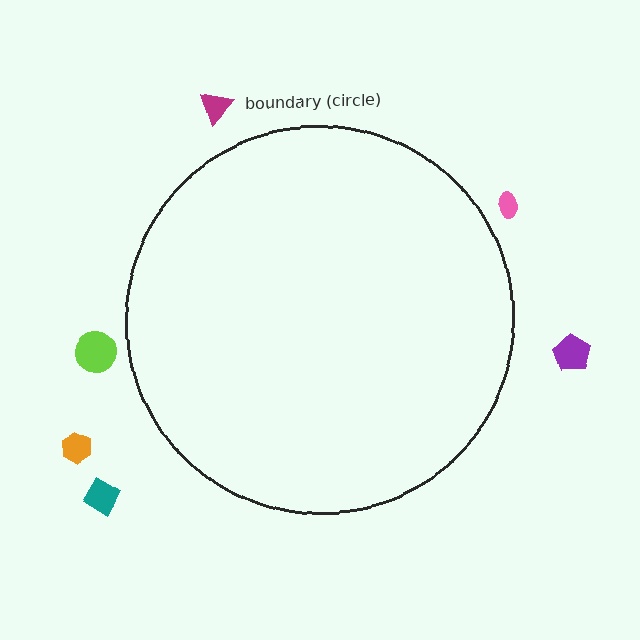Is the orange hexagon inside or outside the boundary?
Outside.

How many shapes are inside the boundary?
0 inside, 6 outside.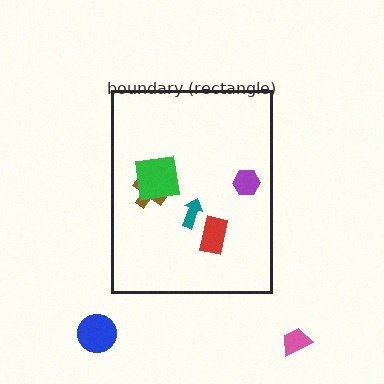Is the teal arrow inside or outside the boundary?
Inside.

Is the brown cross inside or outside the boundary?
Inside.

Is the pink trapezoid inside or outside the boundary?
Outside.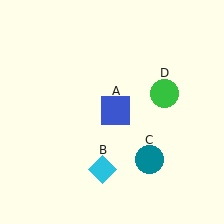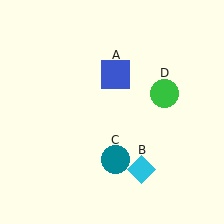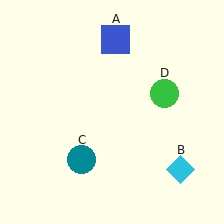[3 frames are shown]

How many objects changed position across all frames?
3 objects changed position: blue square (object A), cyan diamond (object B), teal circle (object C).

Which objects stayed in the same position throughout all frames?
Green circle (object D) remained stationary.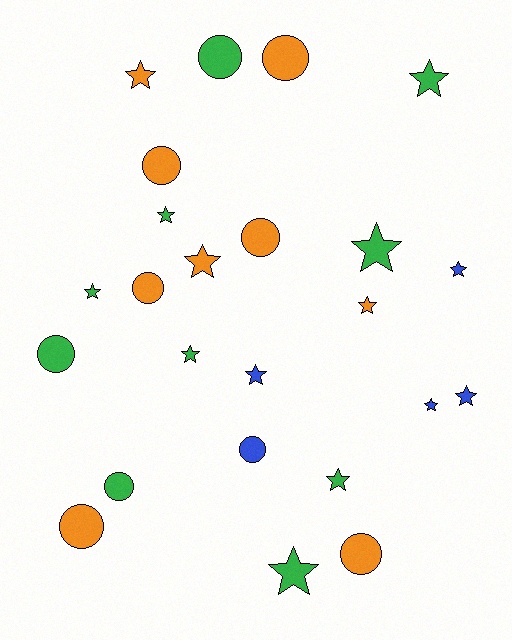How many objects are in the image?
There are 24 objects.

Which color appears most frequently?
Green, with 10 objects.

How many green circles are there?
There are 3 green circles.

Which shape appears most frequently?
Star, with 14 objects.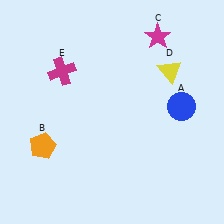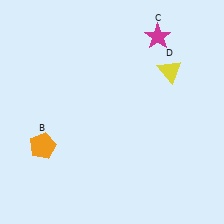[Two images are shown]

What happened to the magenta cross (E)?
The magenta cross (E) was removed in Image 2. It was in the top-left area of Image 1.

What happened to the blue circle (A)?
The blue circle (A) was removed in Image 2. It was in the top-right area of Image 1.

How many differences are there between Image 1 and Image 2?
There are 2 differences between the two images.